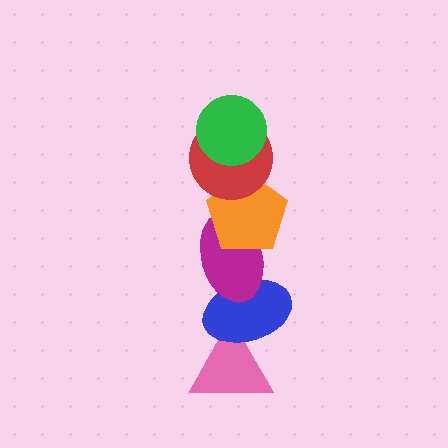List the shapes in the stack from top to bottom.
From top to bottom: the green circle, the red circle, the orange pentagon, the magenta ellipse, the blue ellipse, the pink triangle.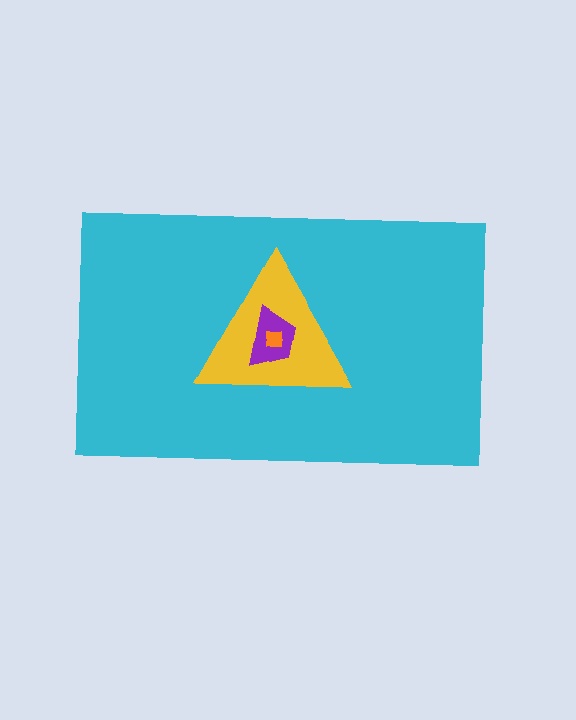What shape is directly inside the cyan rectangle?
The yellow triangle.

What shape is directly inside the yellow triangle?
The purple trapezoid.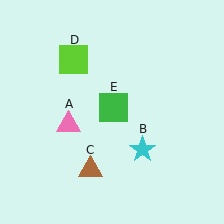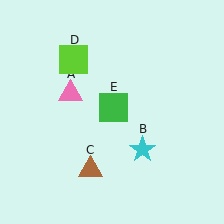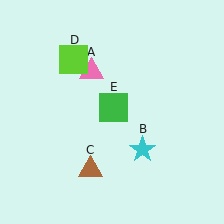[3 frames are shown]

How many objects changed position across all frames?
1 object changed position: pink triangle (object A).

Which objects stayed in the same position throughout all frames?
Cyan star (object B) and brown triangle (object C) and lime square (object D) and green square (object E) remained stationary.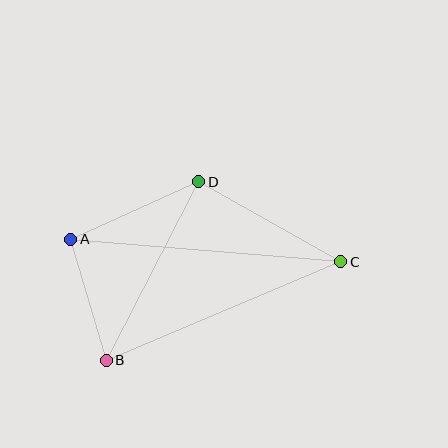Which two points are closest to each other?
Points A and B are closest to each other.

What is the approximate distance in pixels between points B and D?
The distance between B and D is approximately 201 pixels.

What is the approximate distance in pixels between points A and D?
The distance between A and D is approximately 140 pixels.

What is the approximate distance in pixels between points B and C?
The distance between B and C is approximately 255 pixels.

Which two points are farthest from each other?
Points A and C are farthest from each other.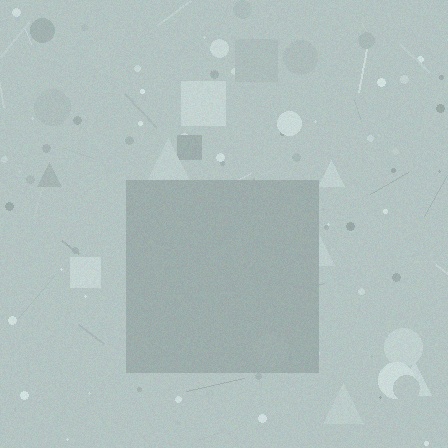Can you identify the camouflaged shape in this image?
The camouflaged shape is a square.